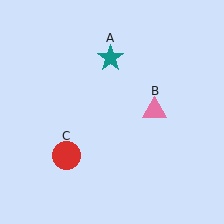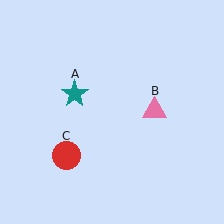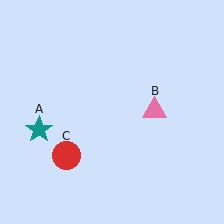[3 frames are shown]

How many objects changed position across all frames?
1 object changed position: teal star (object A).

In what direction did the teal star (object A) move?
The teal star (object A) moved down and to the left.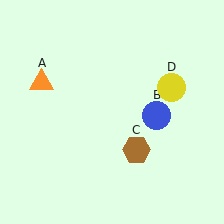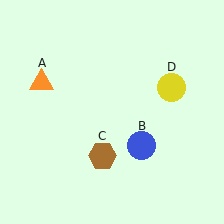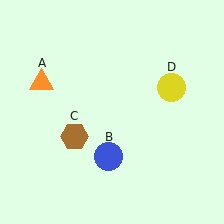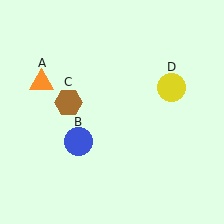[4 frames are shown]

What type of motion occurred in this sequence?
The blue circle (object B), brown hexagon (object C) rotated clockwise around the center of the scene.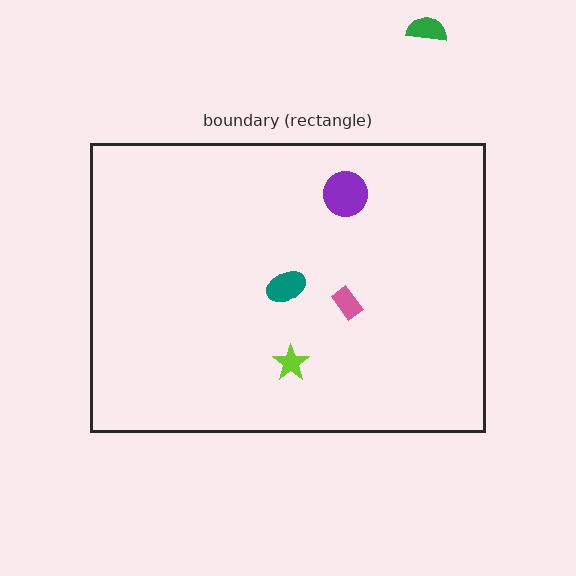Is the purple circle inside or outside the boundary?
Inside.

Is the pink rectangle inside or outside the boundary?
Inside.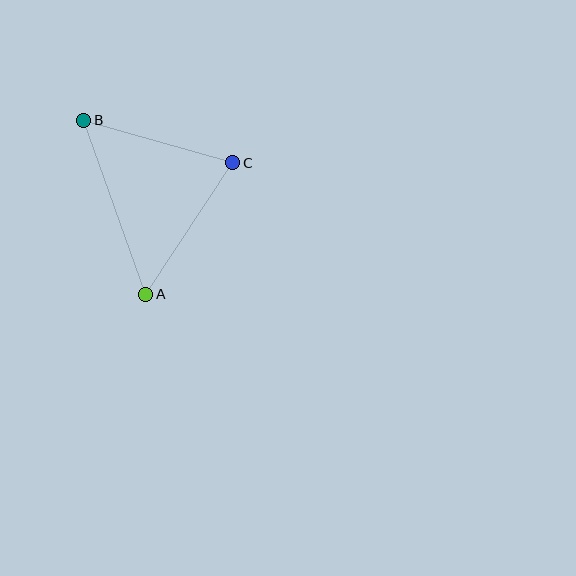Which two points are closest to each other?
Points B and C are closest to each other.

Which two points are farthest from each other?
Points A and B are farthest from each other.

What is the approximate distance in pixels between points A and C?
The distance between A and C is approximately 157 pixels.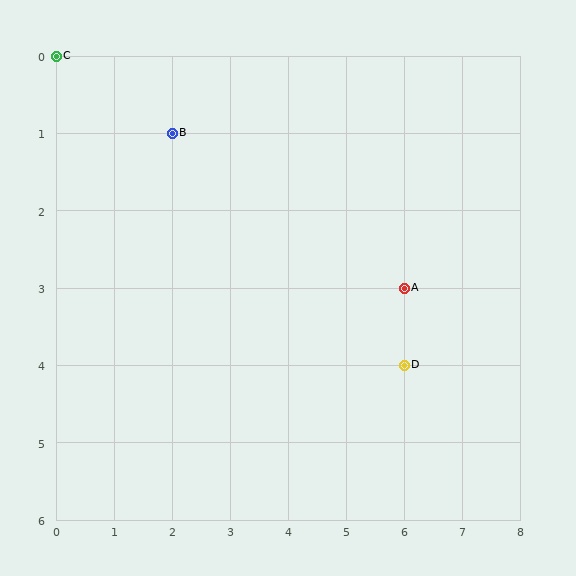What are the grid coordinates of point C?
Point C is at grid coordinates (0, 0).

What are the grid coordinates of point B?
Point B is at grid coordinates (2, 1).